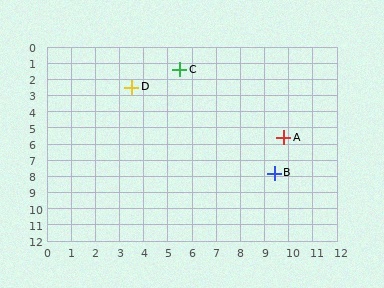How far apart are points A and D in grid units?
Points A and D are about 7.0 grid units apart.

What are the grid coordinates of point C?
Point C is at approximately (5.5, 1.4).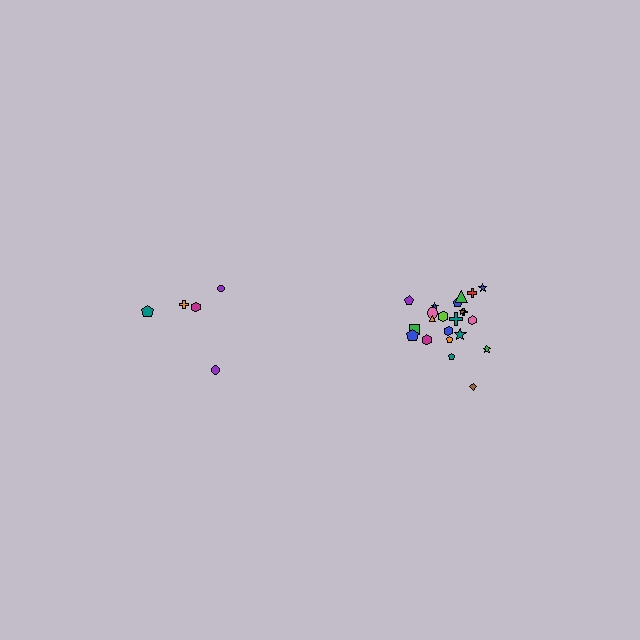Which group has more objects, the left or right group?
The right group.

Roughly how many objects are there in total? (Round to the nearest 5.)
Roughly 25 objects in total.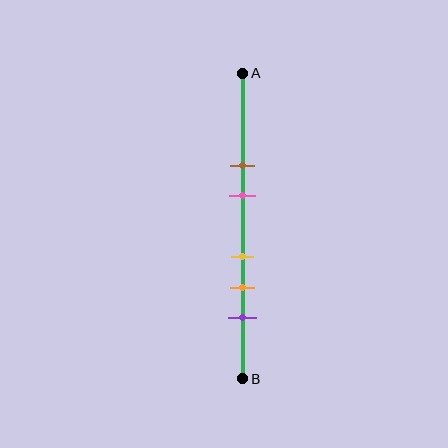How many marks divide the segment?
There are 5 marks dividing the segment.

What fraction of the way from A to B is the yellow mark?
The yellow mark is approximately 60% (0.6) of the way from A to B.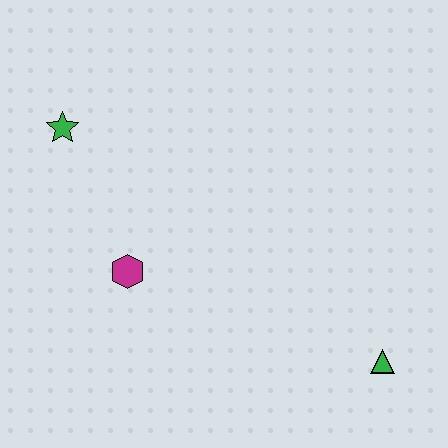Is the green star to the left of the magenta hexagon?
Yes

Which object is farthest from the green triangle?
The green star is farthest from the green triangle.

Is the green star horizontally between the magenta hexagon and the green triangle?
No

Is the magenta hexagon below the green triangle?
No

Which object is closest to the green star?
The magenta hexagon is closest to the green star.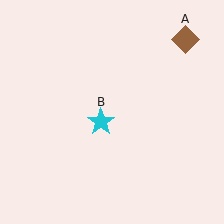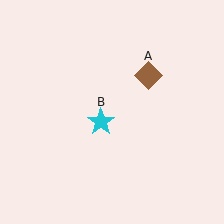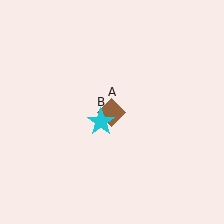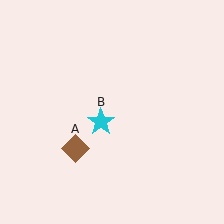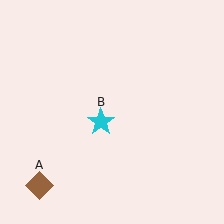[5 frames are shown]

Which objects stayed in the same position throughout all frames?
Cyan star (object B) remained stationary.